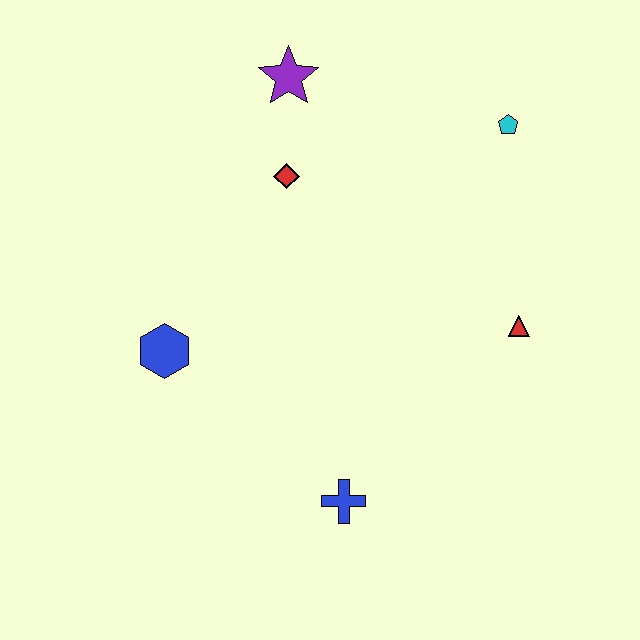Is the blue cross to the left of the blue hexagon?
No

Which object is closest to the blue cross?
The blue hexagon is closest to the blue cross.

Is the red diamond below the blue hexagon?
No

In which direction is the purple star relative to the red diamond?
The purple star is above the red diamond.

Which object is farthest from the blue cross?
The purple star is farthest from the blue cross.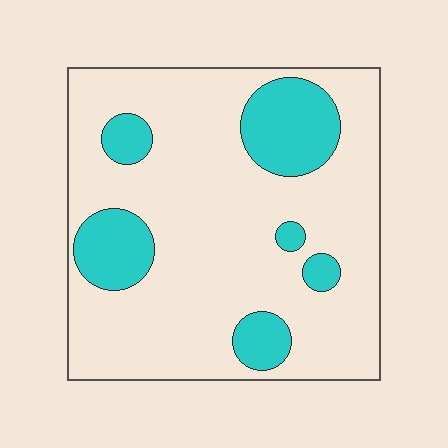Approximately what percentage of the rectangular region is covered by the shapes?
Approximately 20%.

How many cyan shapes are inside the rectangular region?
6.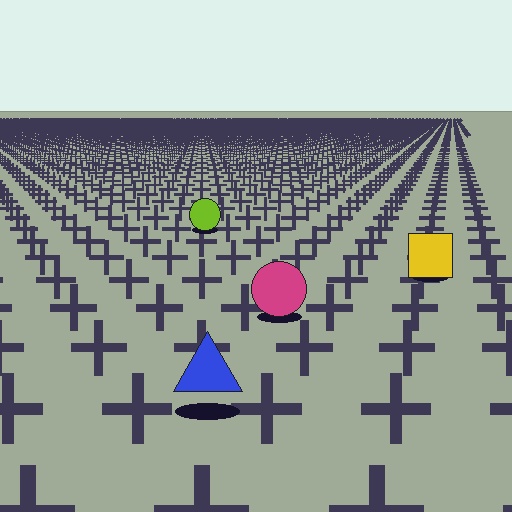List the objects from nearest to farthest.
From nearest to farthest: the blue triangle, the magenta circle, the yellow square, the lime circle.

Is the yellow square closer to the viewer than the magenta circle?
No. The magenta circle is closer — you can tell from the texture gradient: the ground texture is coarser near it.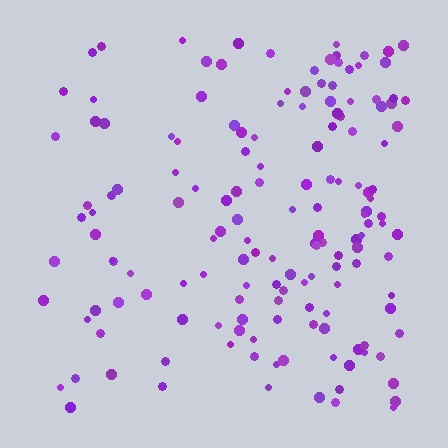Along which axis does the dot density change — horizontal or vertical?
Horizontal.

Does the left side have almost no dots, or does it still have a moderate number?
Still a moderate number, just noticeably fewer than the right.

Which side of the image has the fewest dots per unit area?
The left.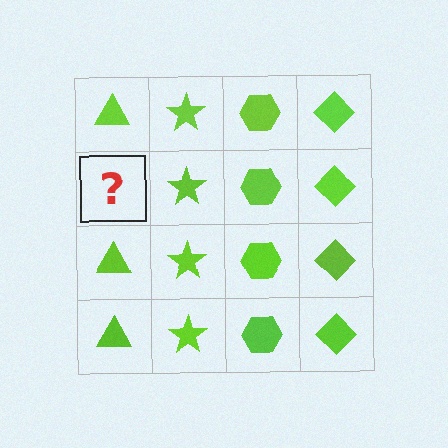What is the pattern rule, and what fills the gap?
The rule is that each column has a consistent shape. The gap should be filled with a lime triangle.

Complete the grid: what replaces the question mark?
The question mark should be replaced with a lime triangle.